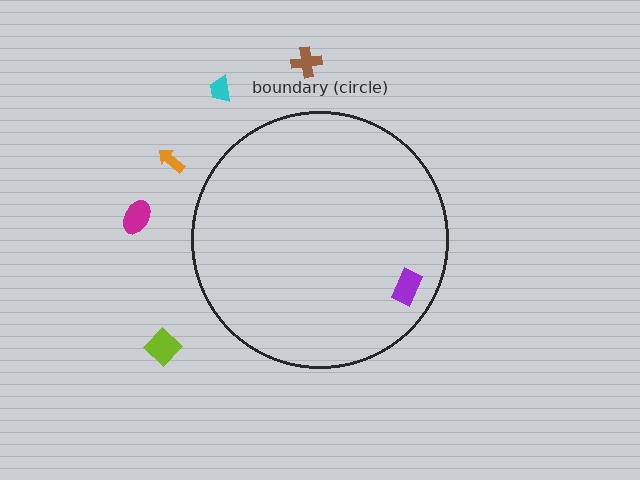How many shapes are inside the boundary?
1 inside, 5 outside.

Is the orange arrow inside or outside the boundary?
Outside.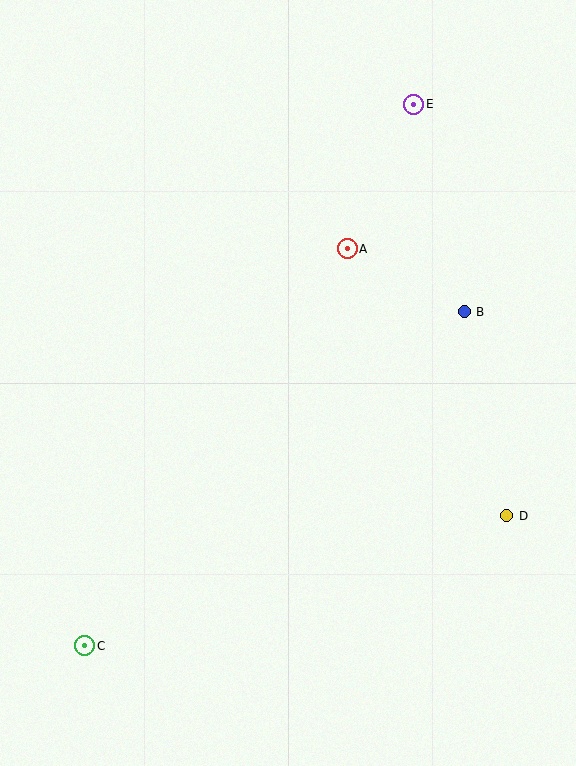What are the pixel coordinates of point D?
Point D is at (507, 516).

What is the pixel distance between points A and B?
The distance between A and B is 133 pixels.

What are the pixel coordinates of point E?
Point E is at (414, 104).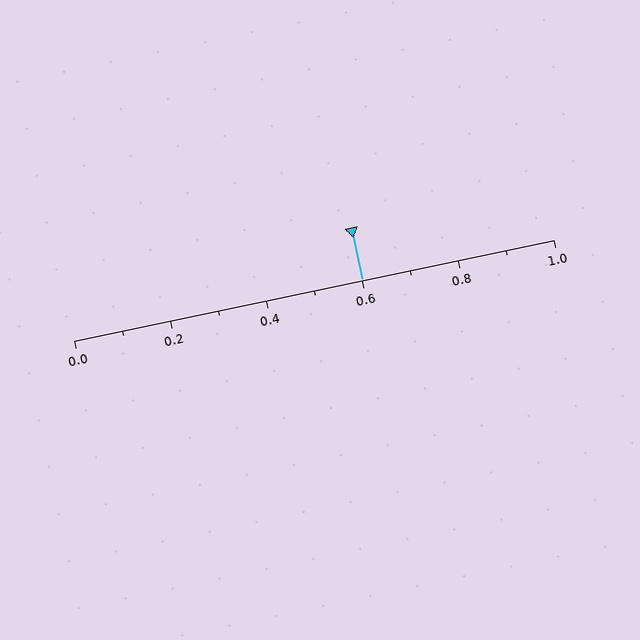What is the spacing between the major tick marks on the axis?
The major ticks are spaced 0.2 apart.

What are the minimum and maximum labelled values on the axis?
The axis runs from 0.0 to 1.0.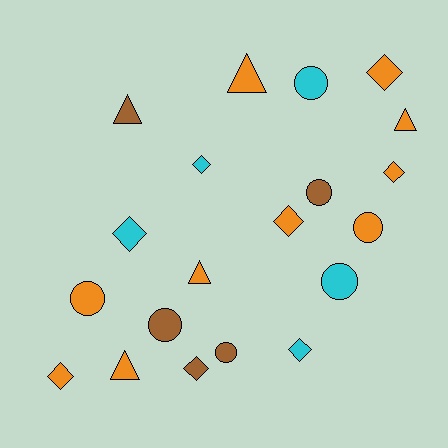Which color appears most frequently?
Orange, with 10 objects.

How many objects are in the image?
There are 20 objects.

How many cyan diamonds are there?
There are 3 cyan diamonds.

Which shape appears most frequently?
Diamond, with 8 objects.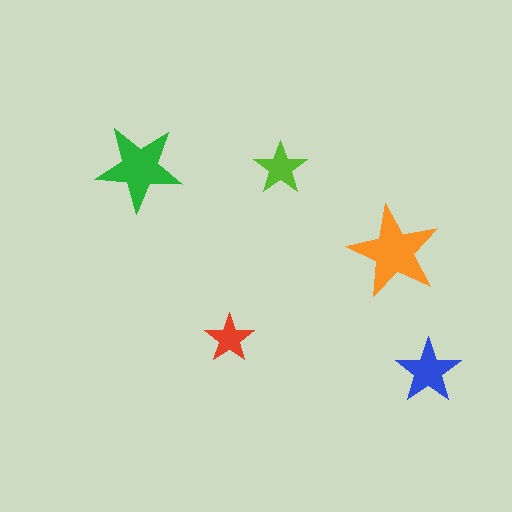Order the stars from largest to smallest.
the orange one, the green one, the blue one, the lime one, the red one.